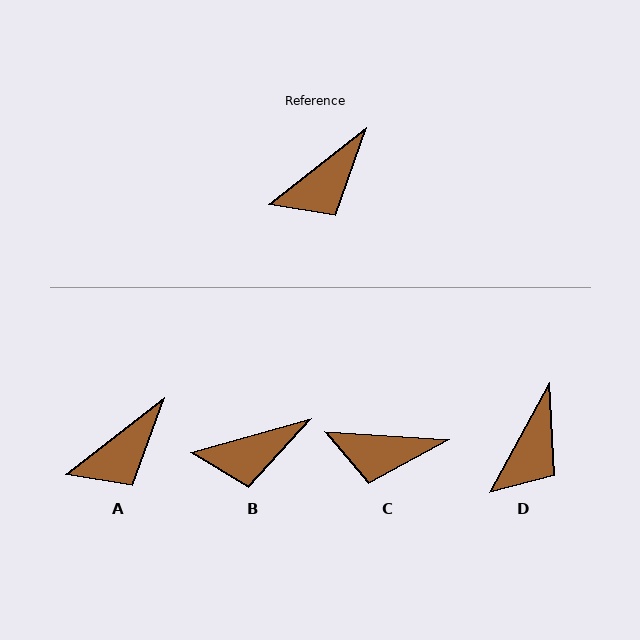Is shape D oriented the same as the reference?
No, it is off by about 23 degrees.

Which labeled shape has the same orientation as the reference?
A.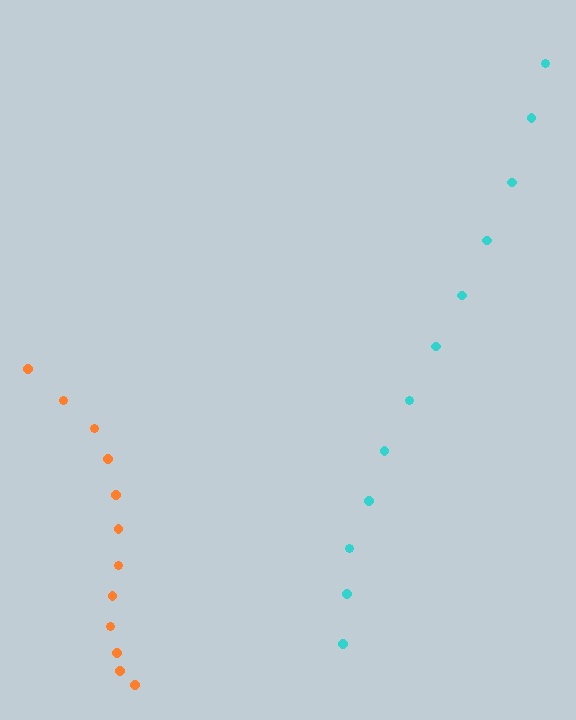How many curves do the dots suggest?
There are 2 distinct paths.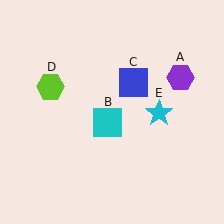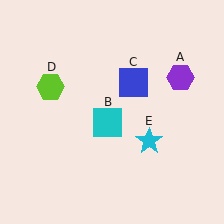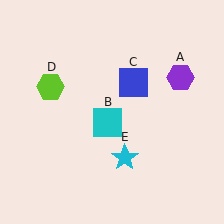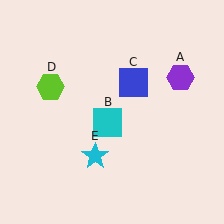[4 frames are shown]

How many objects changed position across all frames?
1 object changed position: cyan star (object E).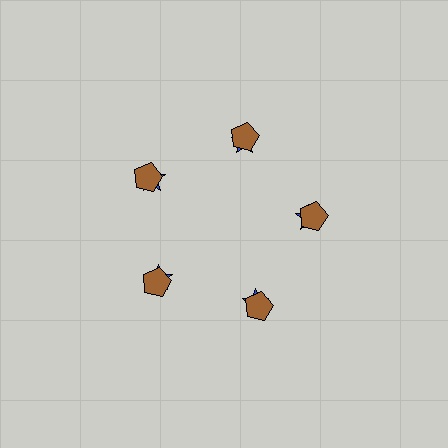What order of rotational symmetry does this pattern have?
This pattern has 5-fold rotational symmetry.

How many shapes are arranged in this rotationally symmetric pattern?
There are 10 shapes, arranged in 5 groups of 2.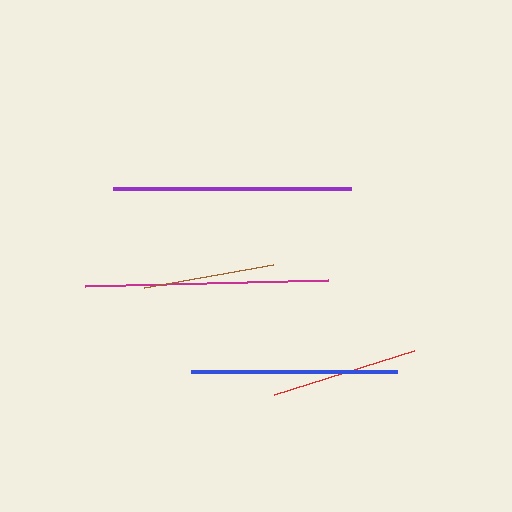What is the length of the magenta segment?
The magenta segment is approximately 243 pixels long.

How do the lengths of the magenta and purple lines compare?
The magenta and purple lines are approximately the same length.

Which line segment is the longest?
The magenta line is the longest at approximately 243 pixels.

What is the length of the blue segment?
The blue segment is approximately 206 pixels long.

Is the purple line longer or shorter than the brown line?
The purple line is longer than the brown line.